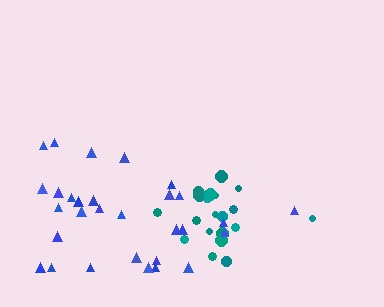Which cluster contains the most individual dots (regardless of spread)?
Blue (30).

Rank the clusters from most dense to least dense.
teal, blue.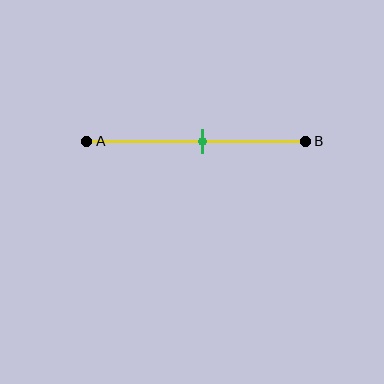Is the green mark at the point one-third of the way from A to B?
No, the mark is at about 55% from A, not at the 33% one-third point.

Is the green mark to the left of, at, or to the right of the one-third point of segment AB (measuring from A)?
The green mark is to the right of the one-third point of segment AB.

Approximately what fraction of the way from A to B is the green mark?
The green mark is approximately 55% of the way from A to B.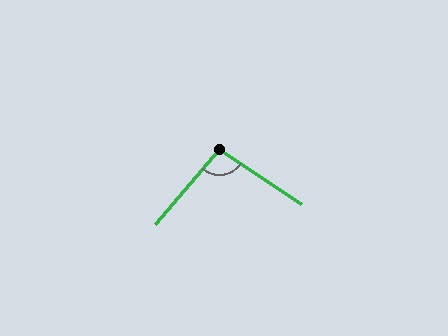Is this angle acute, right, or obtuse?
It is obtuse.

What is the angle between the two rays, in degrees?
Approximately 97 degrees.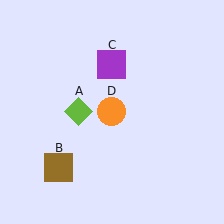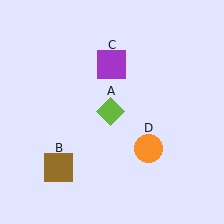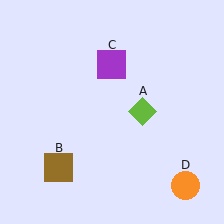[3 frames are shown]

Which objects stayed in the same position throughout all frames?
Brown square (object B) and purple square (object C) remained stationary.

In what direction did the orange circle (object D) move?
The orange circle (object D) moved down and to the right.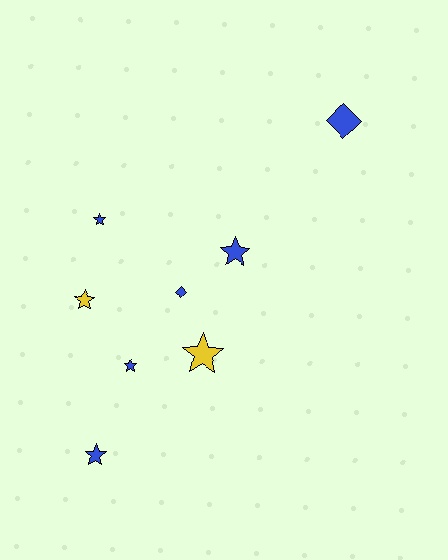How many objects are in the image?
There are 8 objects.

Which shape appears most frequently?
Star, with 6 objects.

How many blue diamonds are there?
There are 2 blue diamonds.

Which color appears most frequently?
Blue, with 6 objects.